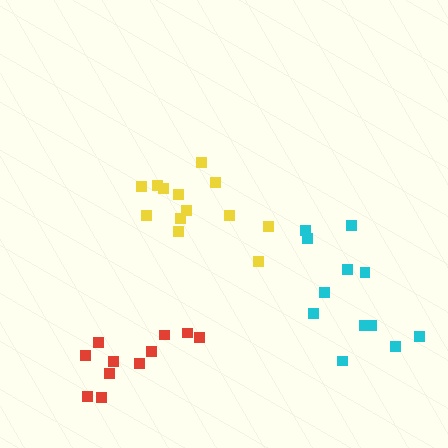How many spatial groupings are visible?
There are 3 spatial groupings.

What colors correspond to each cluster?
The clusters are colored: cyan, yellow, red.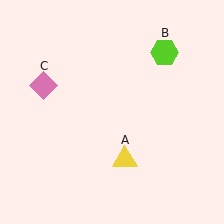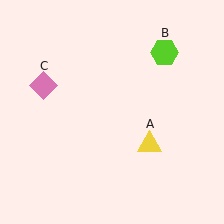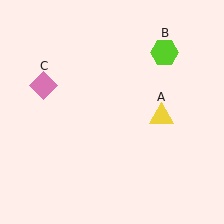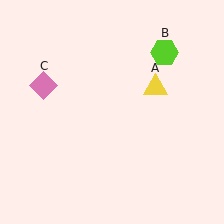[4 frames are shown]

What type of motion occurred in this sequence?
The yellow triangle (object A) rotated counterclockwise around the center of the scene.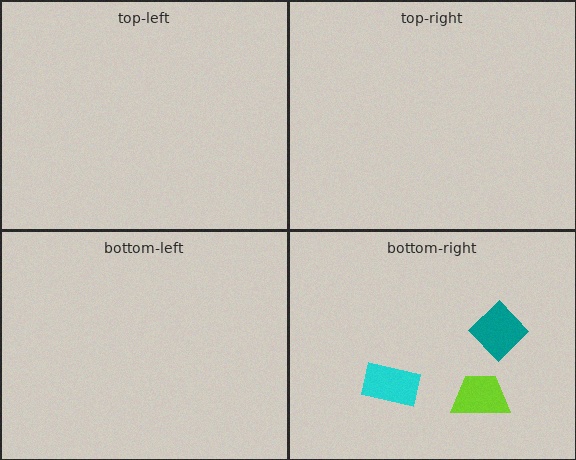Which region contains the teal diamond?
The bottom-right region.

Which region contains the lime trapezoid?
The bottom-right region.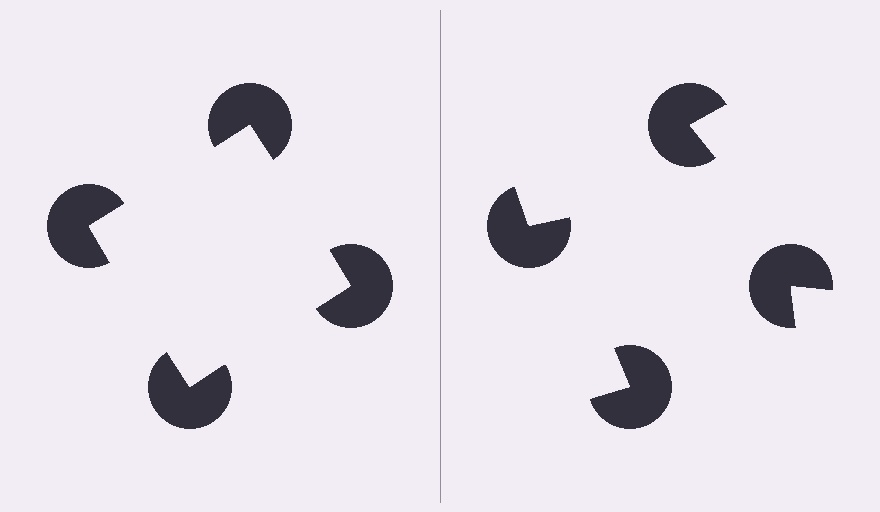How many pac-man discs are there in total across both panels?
8 — 4 on each side.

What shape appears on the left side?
An illusory square.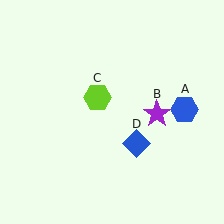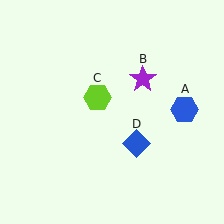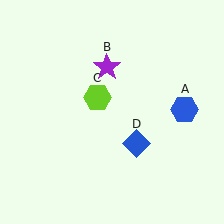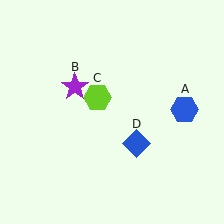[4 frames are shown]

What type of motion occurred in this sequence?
The purple star (object B) rotated counterclockwise around the center of the scene.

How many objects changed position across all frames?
1 object changed position: purple star (object B).